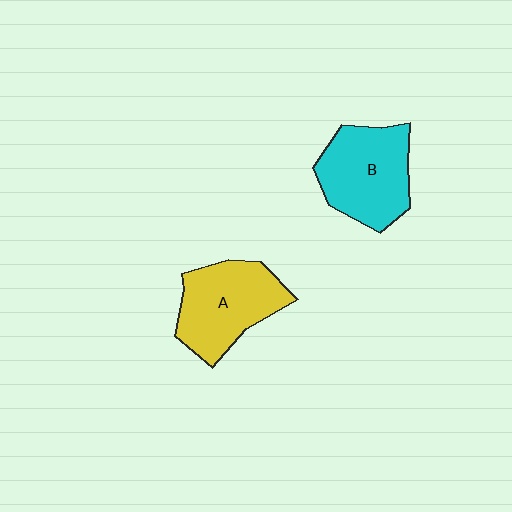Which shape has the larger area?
Shape B (cyan).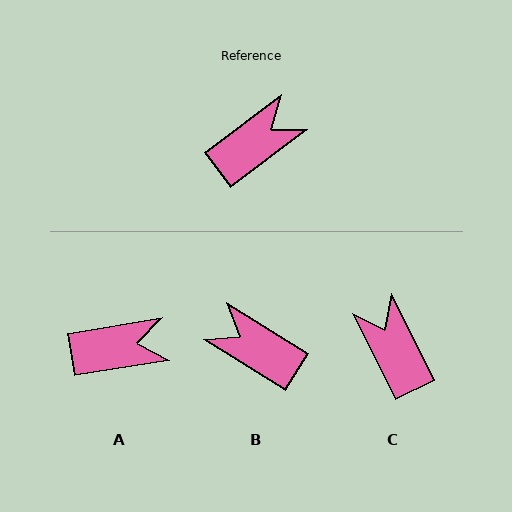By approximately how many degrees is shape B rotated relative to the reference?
Approximately 112 degrees counter-clockwise.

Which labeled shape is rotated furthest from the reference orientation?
B, about 112 degrees away.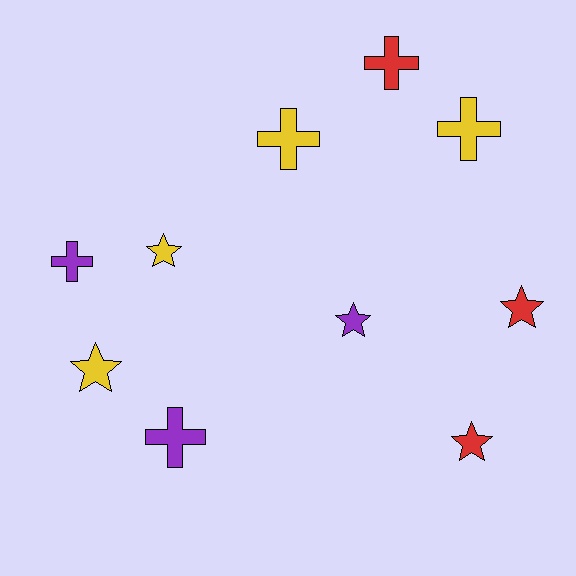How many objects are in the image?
There are 10 objects.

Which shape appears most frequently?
Cross, with 5 objects.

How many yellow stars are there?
There are 2 yellow stars.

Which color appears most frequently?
Yellow, with 4 objects.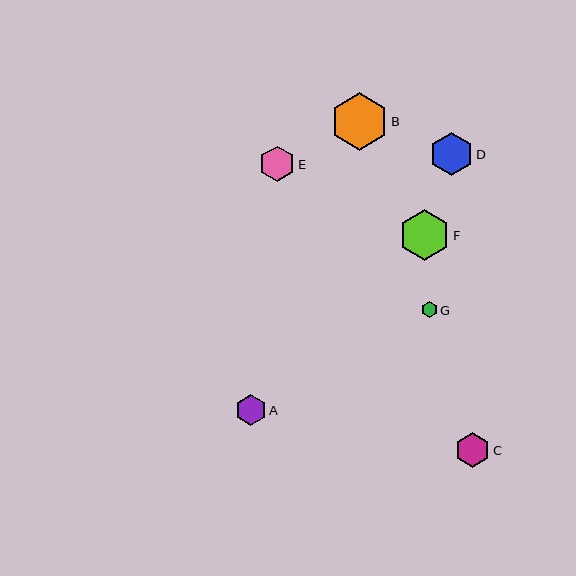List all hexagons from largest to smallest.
From largest to smallest: B, F, D, E, C, A, G.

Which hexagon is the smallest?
Hexagon G is the smallest with a size of approximately 16 pixels.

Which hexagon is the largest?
Hexagon B is the largest with a size of approximately 58 pixels.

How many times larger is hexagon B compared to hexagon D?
Hexagon B is approximately 1.3 times the size of hexagon D.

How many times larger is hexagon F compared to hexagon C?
Hexagon F is approximately 1.5 times the size of hexagon C.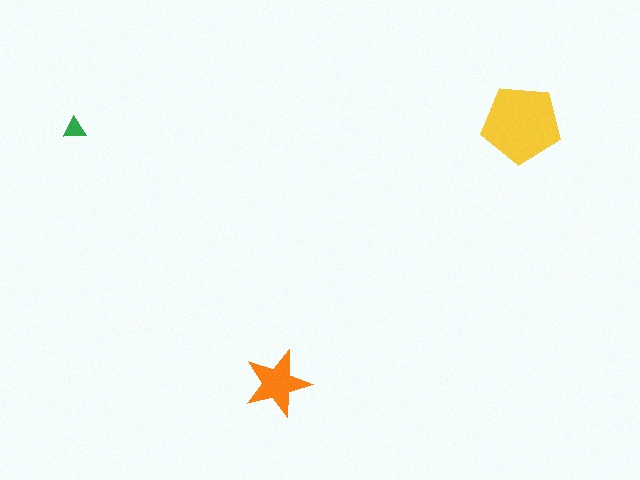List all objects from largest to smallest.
The yellow pentagon, the orange star, the green triangle.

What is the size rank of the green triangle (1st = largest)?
3rd.